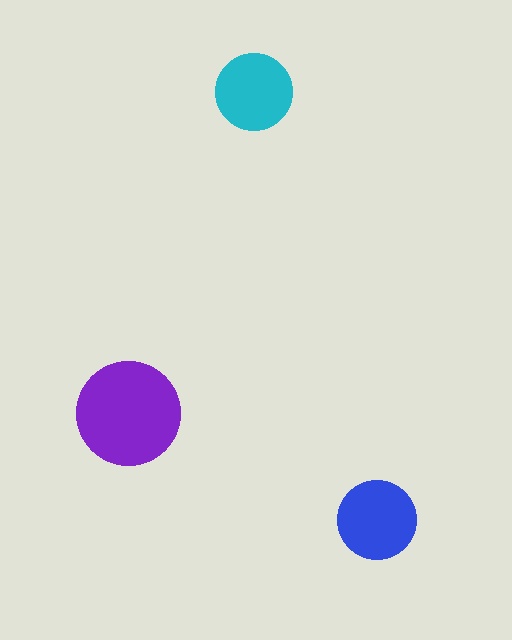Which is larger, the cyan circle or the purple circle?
The purple one.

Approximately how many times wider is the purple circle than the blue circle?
About 1.5 times wider.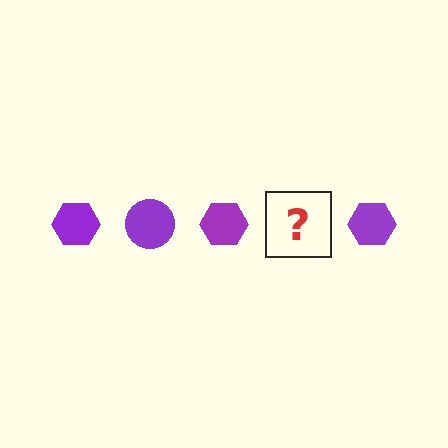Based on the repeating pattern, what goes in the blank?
The blank should be a purple circle.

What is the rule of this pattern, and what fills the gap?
The rule is that the pattern cycles through hexagon, circle shapes in purple. The gap should be filled with a purple circle.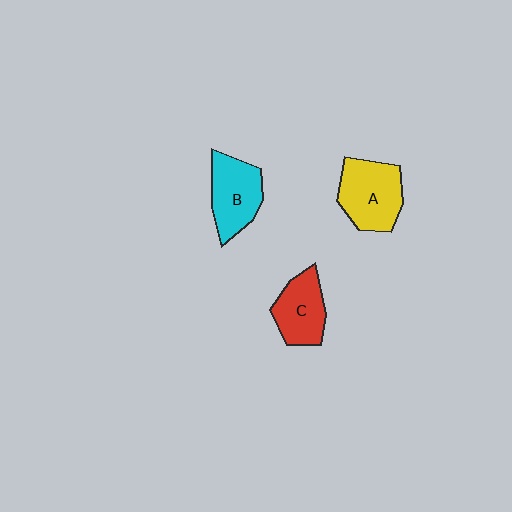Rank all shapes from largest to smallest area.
From largest to smallest: A (yellow), B (cyan), C (red).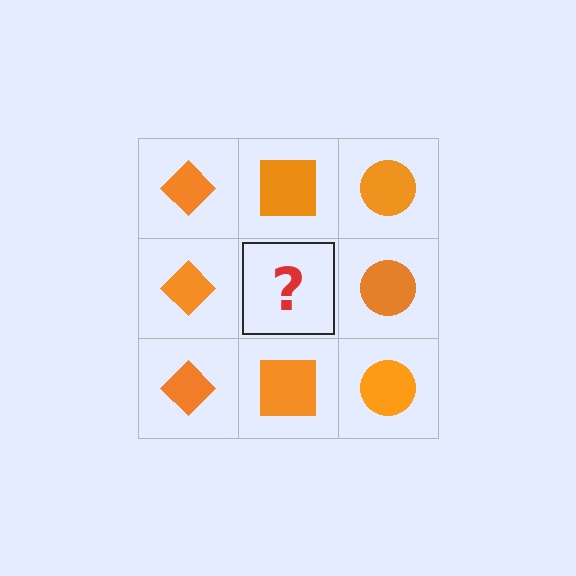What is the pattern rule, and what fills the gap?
The rule is that each column has a consistent shape. The gap should be filled with an orange square.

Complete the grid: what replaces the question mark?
The question mark should be replaced with an orange square.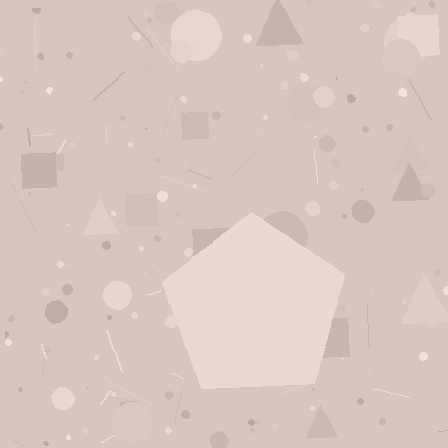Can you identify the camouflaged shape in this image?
The camouflaged shape is a pentagon.